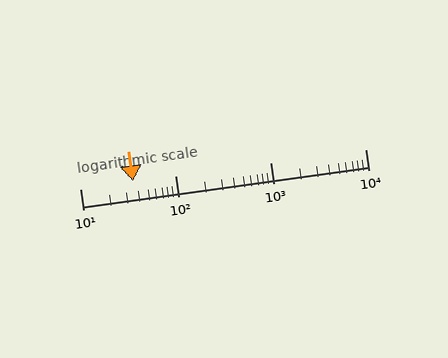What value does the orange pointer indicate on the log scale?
The pointer indicates approximately 36.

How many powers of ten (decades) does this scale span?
The scale spans 3 decades, from 10 to 10000.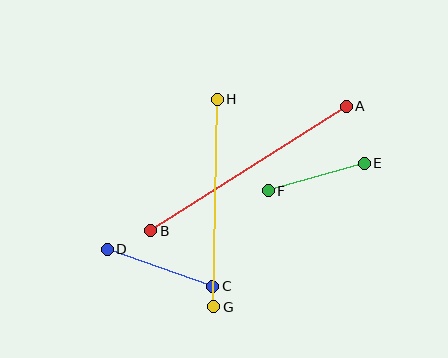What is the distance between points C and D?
The distance is approximately 112 pixels.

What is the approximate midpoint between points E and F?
The midpoint is at approximately (316, 177) pixels.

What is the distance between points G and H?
The distance is approximately 207 pixels.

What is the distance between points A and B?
The distance is approximately 232 pixels.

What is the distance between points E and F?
The distance is approximately 100 pixels.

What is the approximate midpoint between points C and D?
The midpoint is at approximately (160, 268) pixels.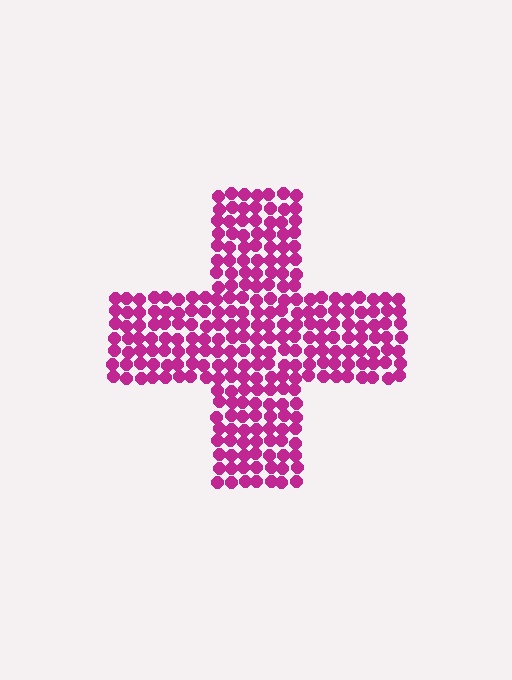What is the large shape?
The large shape is a cross.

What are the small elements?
The small elements are circles.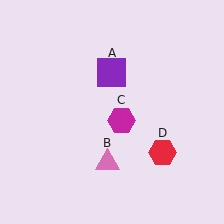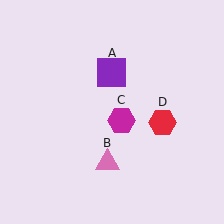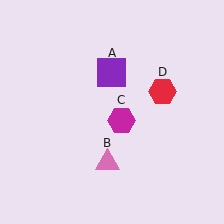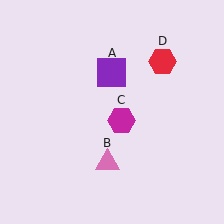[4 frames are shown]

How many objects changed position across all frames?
1 object changed position: red hexagon (object D).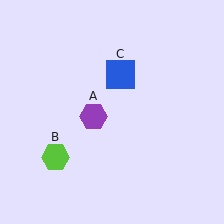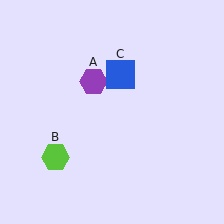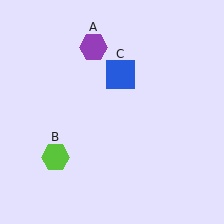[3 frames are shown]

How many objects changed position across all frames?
1 object changed position: purple hexagon (object A).